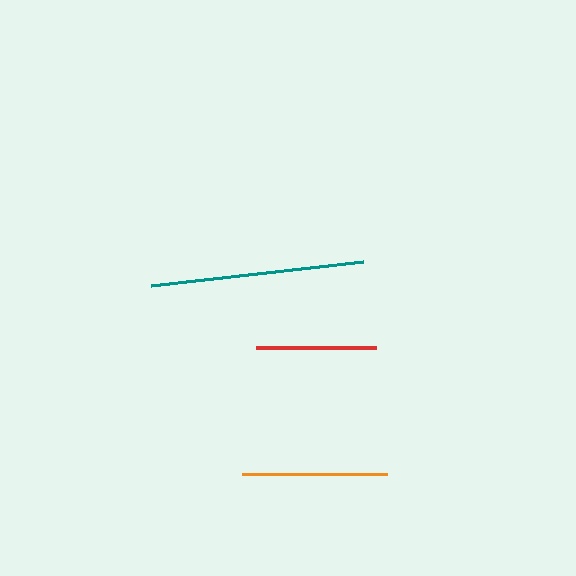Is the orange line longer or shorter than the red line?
The orange line is longer than the red line.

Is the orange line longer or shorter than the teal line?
The teal line is longer than the orange line.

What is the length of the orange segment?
The orange segment is approximately 145 pixels long.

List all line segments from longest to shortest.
From longest to shortest: teal, orange, red.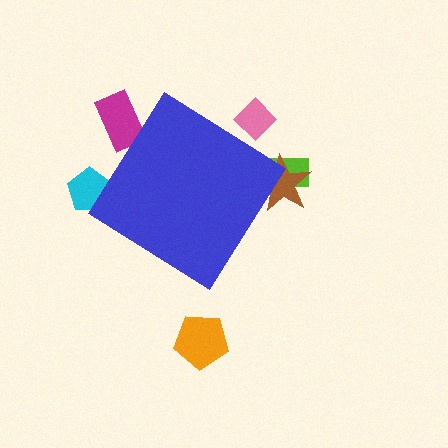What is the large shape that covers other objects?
A blue diamond.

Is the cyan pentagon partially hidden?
Yes, the cyan pentagon is partially hidden behind the blue diamond.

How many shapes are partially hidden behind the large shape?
5 shapes are partially hidden.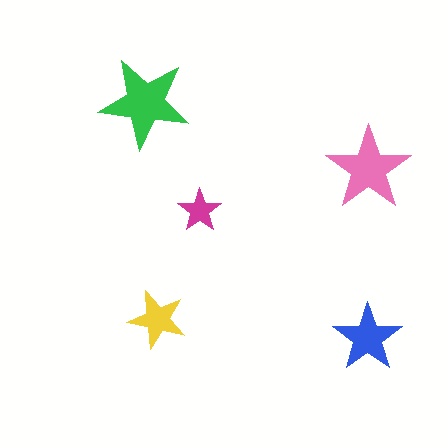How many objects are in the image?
There are 5 objects in the image.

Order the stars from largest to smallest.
the green one, the pink one, the blue one, the yellow one, the magenta one.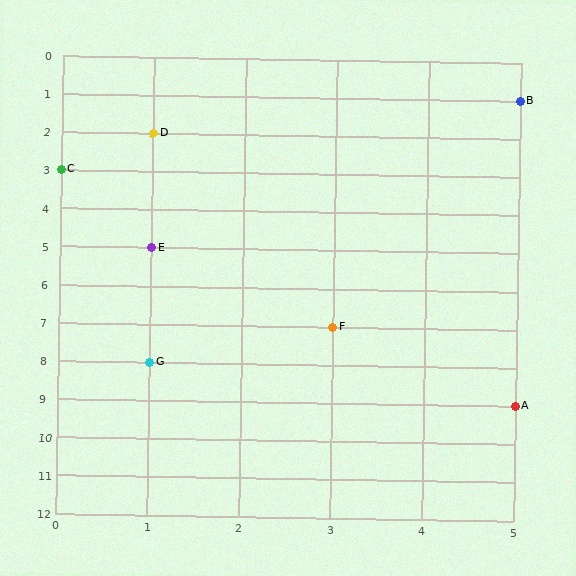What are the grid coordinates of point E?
Point E is at grid coordinates (1, 5).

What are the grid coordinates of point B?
Point B is at grid coordinates (5, 1).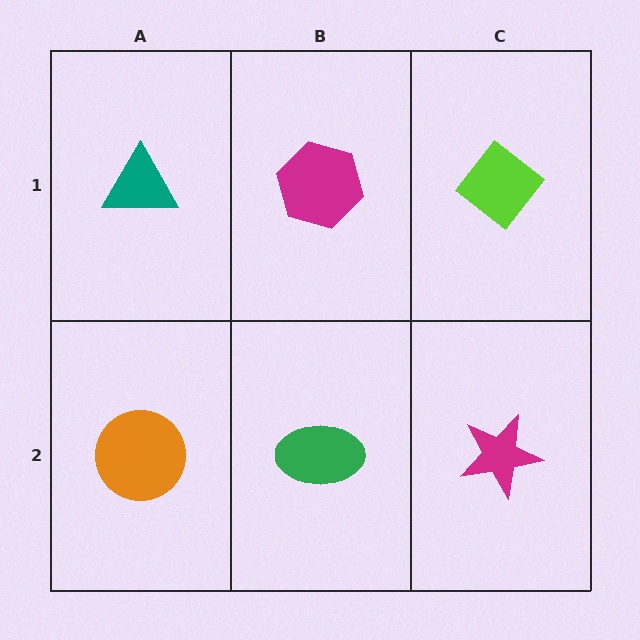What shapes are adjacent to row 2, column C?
A lime diamond (row 1, column C), a green ellipse (row 2, column B).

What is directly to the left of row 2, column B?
An orange circle.